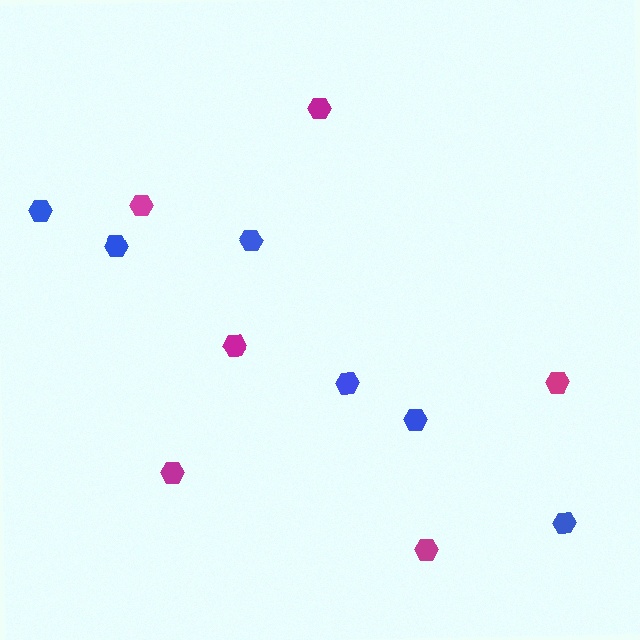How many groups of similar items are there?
There are 2 groups: one group of magenta hexagons (6) and one group of blue hexagons (6).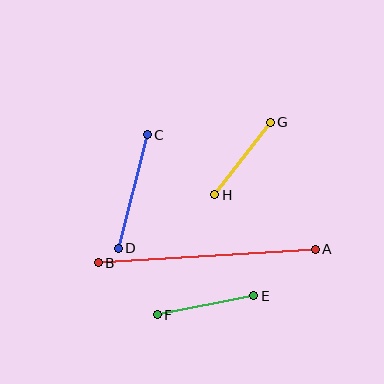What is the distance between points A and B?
The distance is approximately 217 pixels.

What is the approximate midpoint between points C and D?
The midpoint is at approximately (133, 192) pixels.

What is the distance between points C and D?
The distance is approximately 117 pixels.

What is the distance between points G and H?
The distance is approximately 91 pixels.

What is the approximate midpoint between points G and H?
The midpoint is at approximately (243, 159) pixels.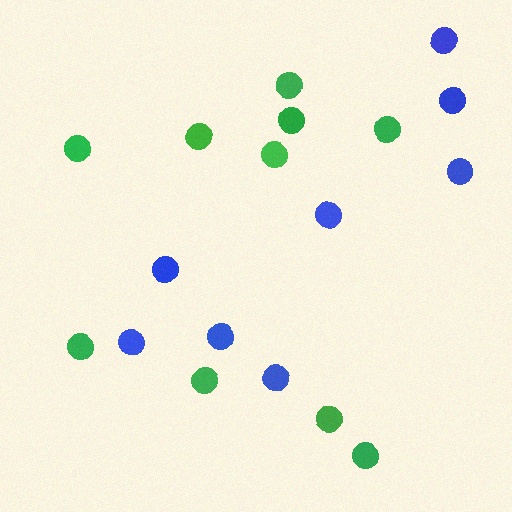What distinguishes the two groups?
There are 2 groups: one group of green circles (10) and one group of blue circles (8).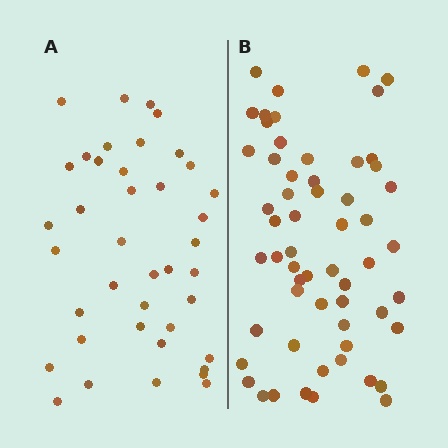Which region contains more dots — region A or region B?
Region B (the right region) has more dots.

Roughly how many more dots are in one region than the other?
Region B has approximately 20 more dots than region A.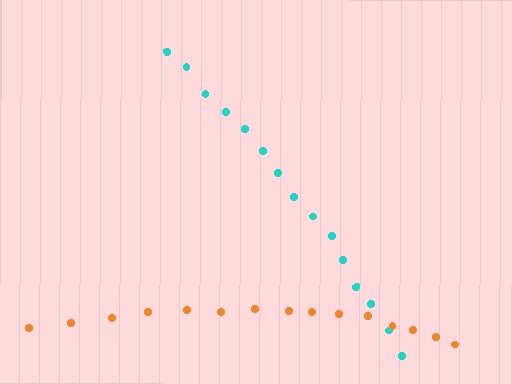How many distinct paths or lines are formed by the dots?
There are 2 distinct paths.